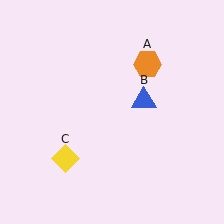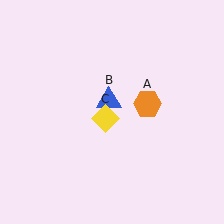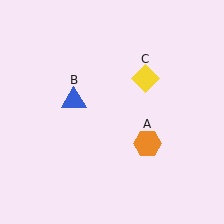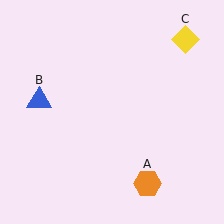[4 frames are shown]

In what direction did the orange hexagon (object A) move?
The orange hexagon (object A) moved down.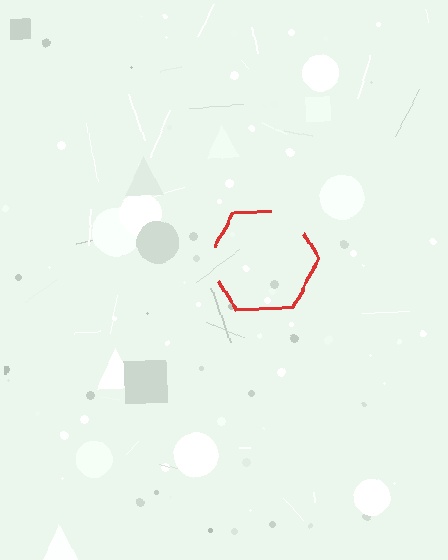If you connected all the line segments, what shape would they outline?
They would outline a hexagon.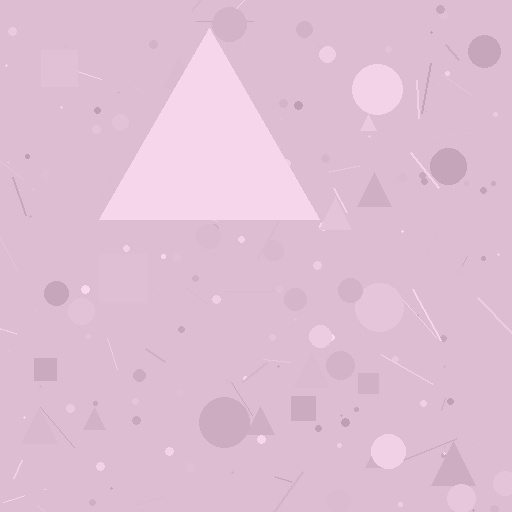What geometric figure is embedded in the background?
A triangle is embedded in the background.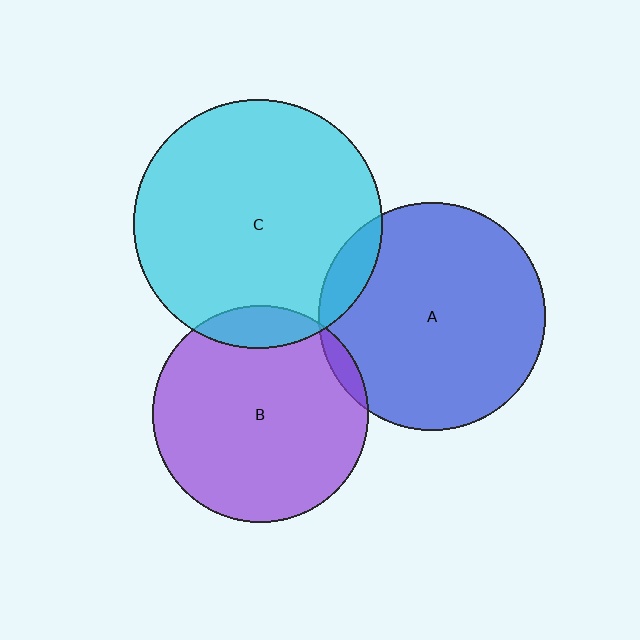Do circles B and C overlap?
Yes.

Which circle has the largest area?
Circle C (cyan).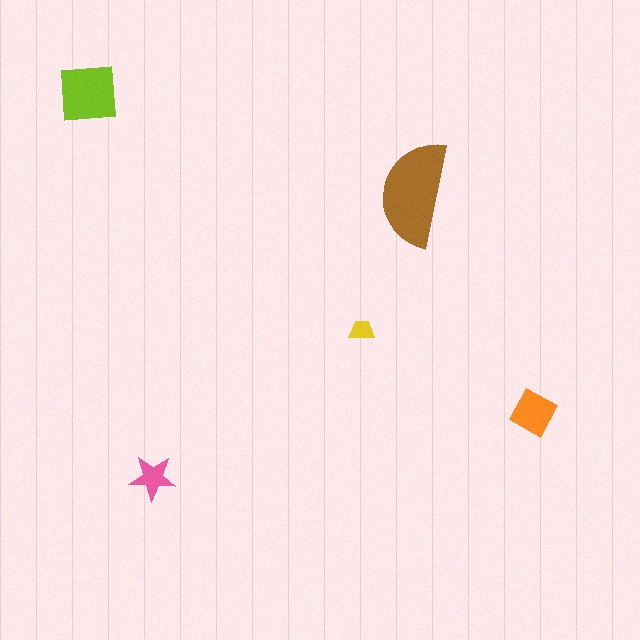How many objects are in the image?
There are 5 objects in the image.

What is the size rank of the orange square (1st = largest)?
3rd.